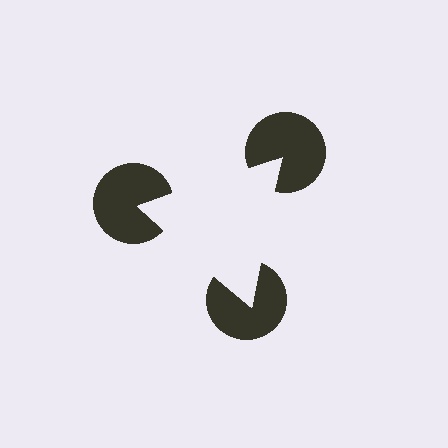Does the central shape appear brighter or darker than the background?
It typically appears slightly brighter than the background, even though no actual brightness change is drawn.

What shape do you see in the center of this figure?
An illusory triangle — its edges are inferred from the aligned wedge cuts in the pac-man discs, not physically drawn.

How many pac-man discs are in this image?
There are 3 — one at each vertex of the illusory triangle.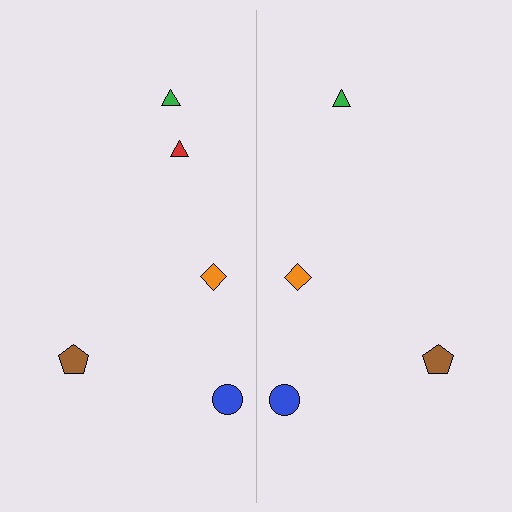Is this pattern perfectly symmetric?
No, the pattern is not perfectly symmetric. A red triangle is missing from the right side.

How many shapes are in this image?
There are 9 shapes in this image.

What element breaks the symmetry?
A red triangle is missing from the right side.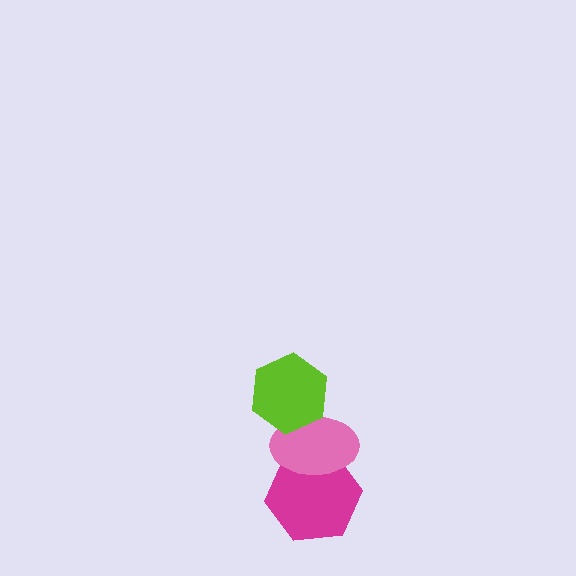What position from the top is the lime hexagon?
The lime hexagon is 1st from the top.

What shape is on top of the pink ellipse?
The lime hexagon is on top of the pink ellipse.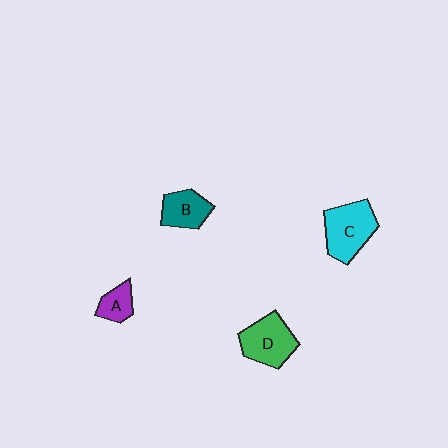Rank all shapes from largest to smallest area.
From largest to smallest: C (cyan), D (green), B (teal), A (purple).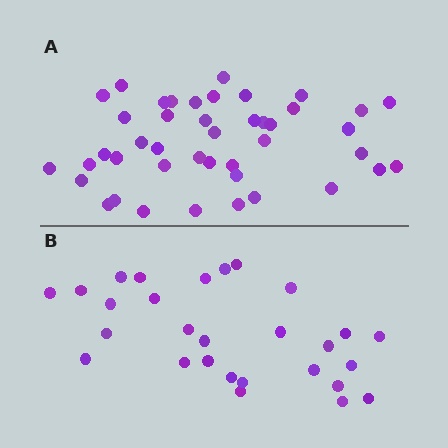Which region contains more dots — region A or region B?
Region A (the top region) has more dots.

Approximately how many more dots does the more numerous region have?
Region A has approximately 15 more dots than region B.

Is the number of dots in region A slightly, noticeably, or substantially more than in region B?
Region A has substantially more. The ratio is roughly 1.5 to 1.